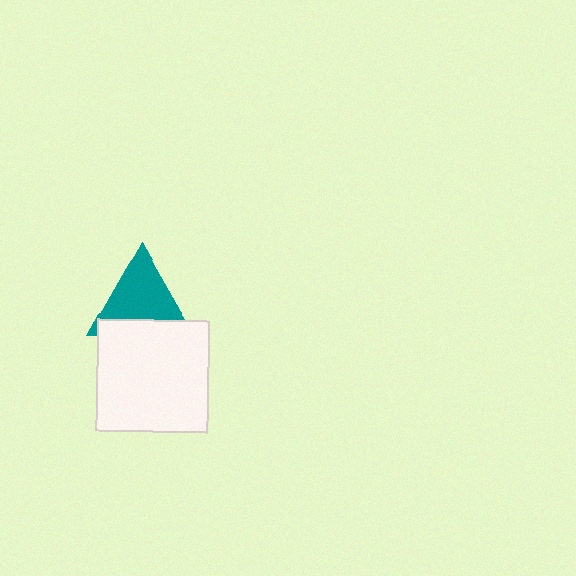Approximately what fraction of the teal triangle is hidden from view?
Roughly 33% of the teal triangle is hidden behind the white square.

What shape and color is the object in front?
The object in front is a white square.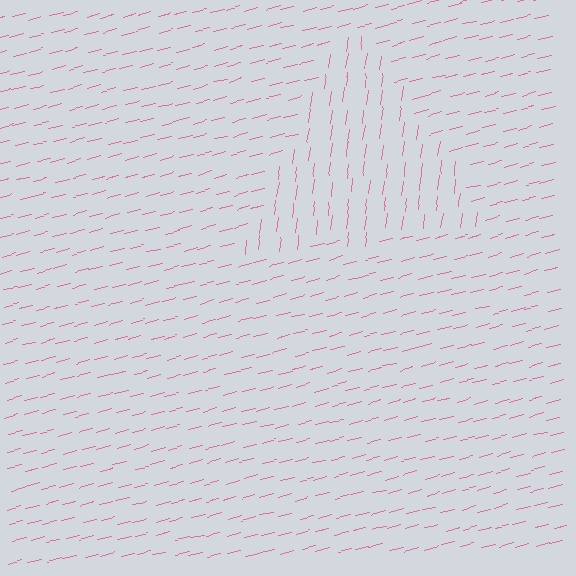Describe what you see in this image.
The image is filled with small pink line segments. A triangle region in the image has lines oriented differently from the surrounding lines, creating a visible texture boundary.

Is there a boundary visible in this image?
Yes, there is a texture boundary formed by a change in line orientation.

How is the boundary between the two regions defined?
The boundary is defined purely by a change in line orientation (approximately 68 degrees difference). All lines are the same color and thickness.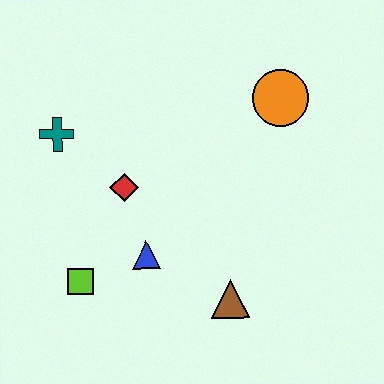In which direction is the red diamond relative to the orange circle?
The red diamond is to the left of the orange circle.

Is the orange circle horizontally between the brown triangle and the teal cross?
No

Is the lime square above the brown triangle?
Yes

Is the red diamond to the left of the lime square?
No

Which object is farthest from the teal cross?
The brown triangle is farthest from the teal cross.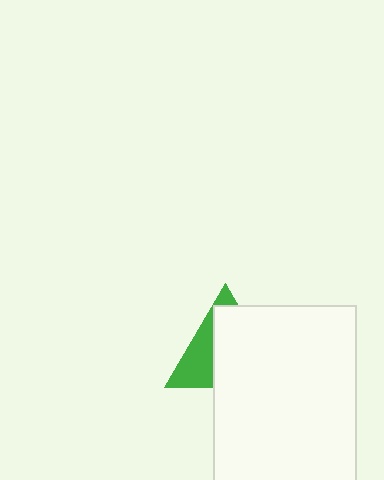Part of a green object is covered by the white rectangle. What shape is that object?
It is a triangle.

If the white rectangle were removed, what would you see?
You would see the complete green triangle.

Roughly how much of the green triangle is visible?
A small part of it is visible (roughly 37%).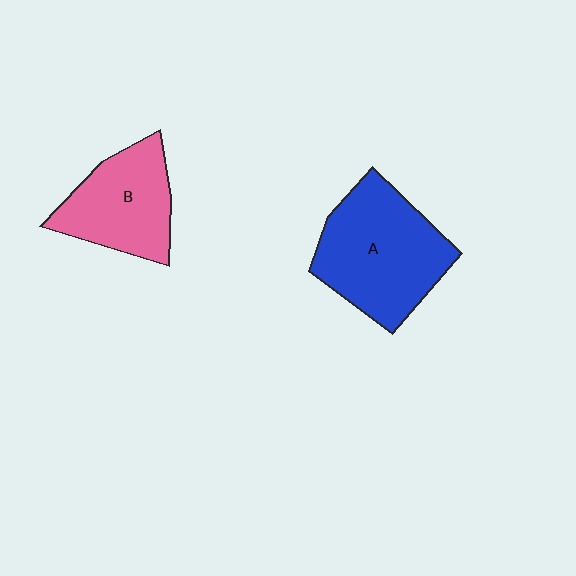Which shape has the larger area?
Shape A (blue).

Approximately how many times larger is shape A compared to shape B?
Approximately 1.4 times.